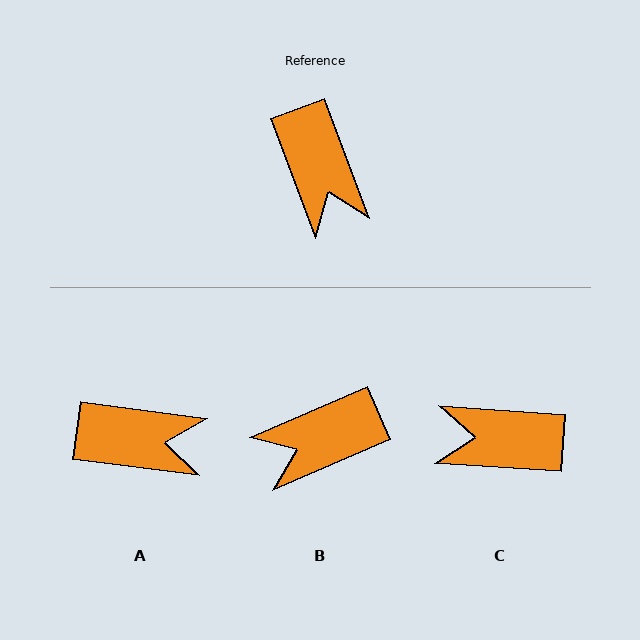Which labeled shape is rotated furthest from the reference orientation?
C, about 114 degrees away.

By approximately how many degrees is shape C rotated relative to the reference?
Approximately 114 degrees clockwise.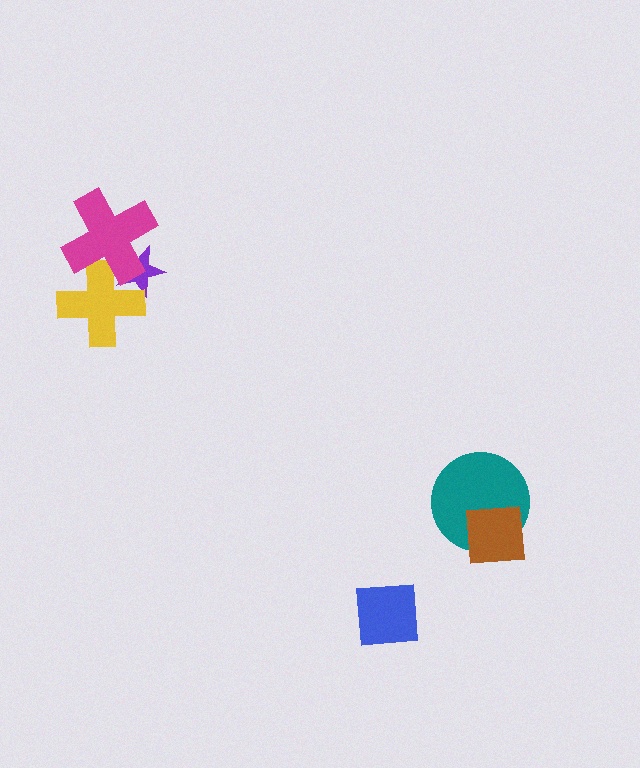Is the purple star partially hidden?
Yes, it is partially covered by another shape.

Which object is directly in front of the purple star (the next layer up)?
The yellow cross is directly in front of the purple star.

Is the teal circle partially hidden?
Yes, it is partially covered by another shape.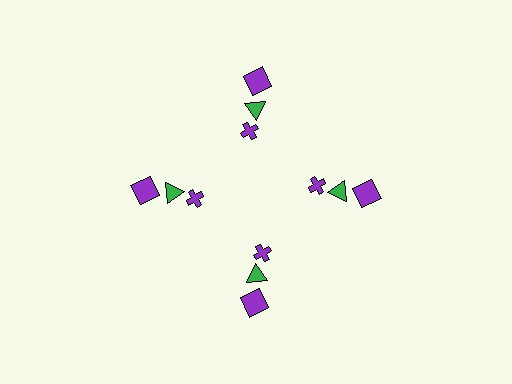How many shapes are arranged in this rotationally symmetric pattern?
There are 12 shapes, arranged in 4 groups of 3.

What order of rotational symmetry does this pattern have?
This pattern has 4-fold rotational symmetry.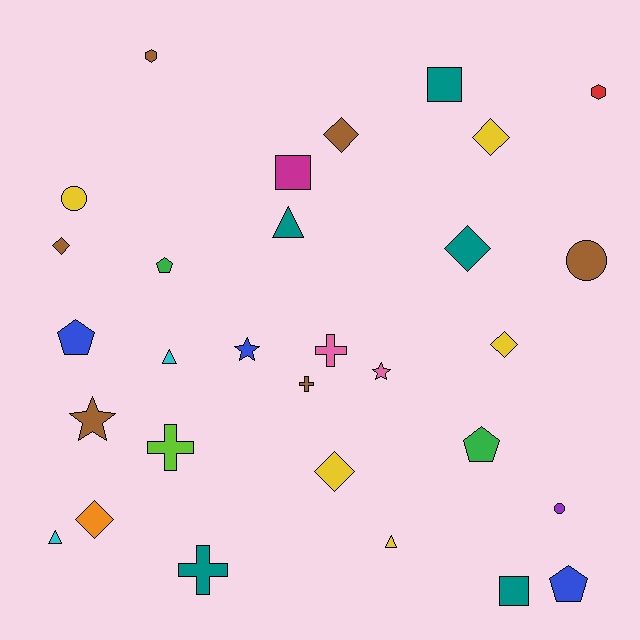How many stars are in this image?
There are 3 stars.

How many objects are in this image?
There are 30 objects.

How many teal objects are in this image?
There are 5 teal objects.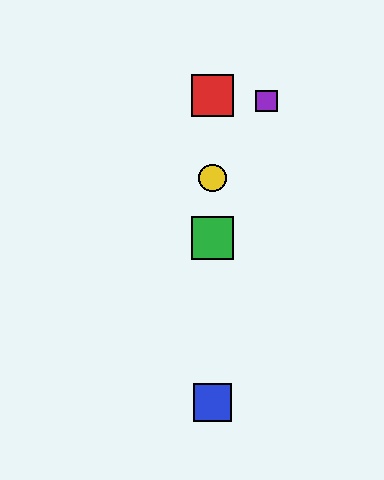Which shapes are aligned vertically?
The red square, the blue square, the green square, the yellow circle are aligned vertically.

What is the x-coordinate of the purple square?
The purple square is at x≈267.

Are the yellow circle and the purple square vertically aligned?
No, the yellow circle is at x≈212 and the purple square is at x≈267.